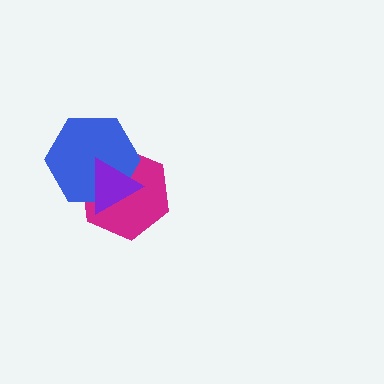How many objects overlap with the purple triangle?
2 objects overlap with the purple triangle.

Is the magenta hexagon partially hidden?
Yes, it is partially covered by another shape.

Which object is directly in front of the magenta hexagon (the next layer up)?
The blue hexagon is directly in front of the magenta hexagon.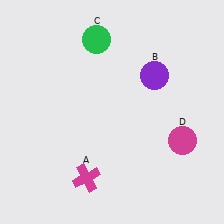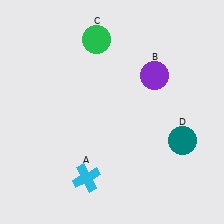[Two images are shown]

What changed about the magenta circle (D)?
In Image 1, D is magenta. In Image 2, it changed to teal.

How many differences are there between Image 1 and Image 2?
There are 2 differences between the two images.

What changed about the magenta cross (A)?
In Image 1, A is magenta. In Image 2, it changed to cyan.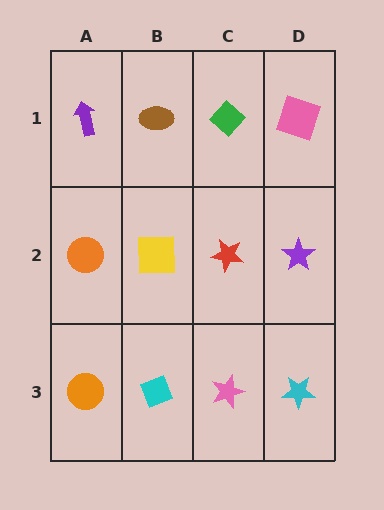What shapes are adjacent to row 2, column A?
A purple arrow (row 1, column A), an orange circle (row 3, column A), a yellow square (row 2, column B).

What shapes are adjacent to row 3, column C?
A red star (row 2, column C), a cyan diamond (row 3, column B), a cyan star (row 3, column D).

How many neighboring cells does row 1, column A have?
2.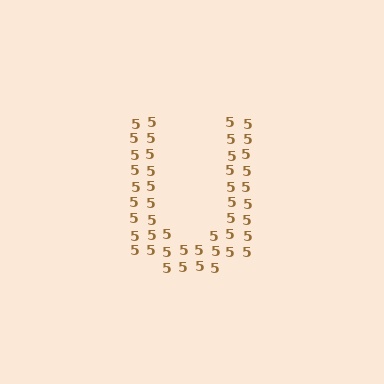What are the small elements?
The small elements are digit 5's.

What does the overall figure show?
The overall figure shows the letter U.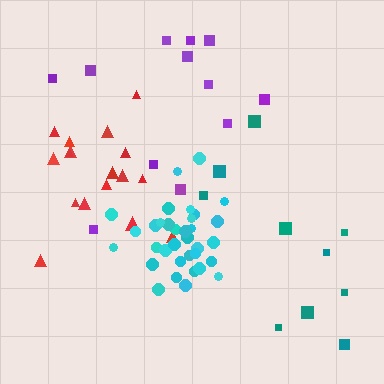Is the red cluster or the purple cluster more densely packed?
Red.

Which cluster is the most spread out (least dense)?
Teal.